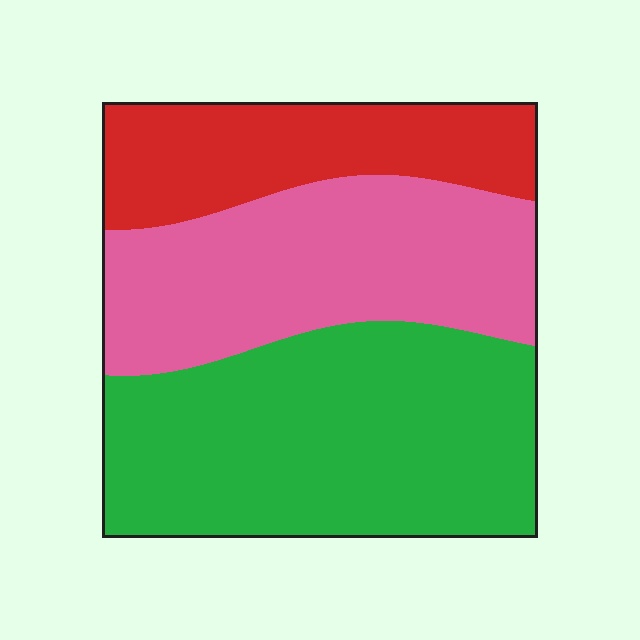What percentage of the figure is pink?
Pink takes up between a third and a half of the figure.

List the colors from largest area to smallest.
From largest to smallest: green, pink, red.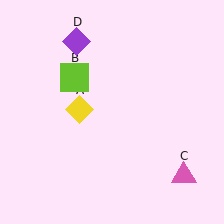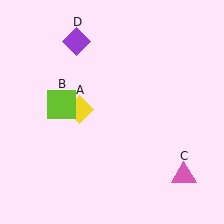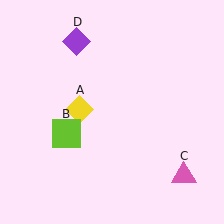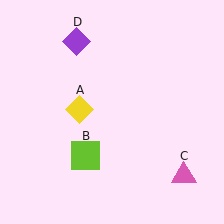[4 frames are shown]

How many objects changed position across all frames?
1 object changed position: lime square (object B).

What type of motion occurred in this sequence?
The lime square (object B) rotated counterclockwise around the center of the scene.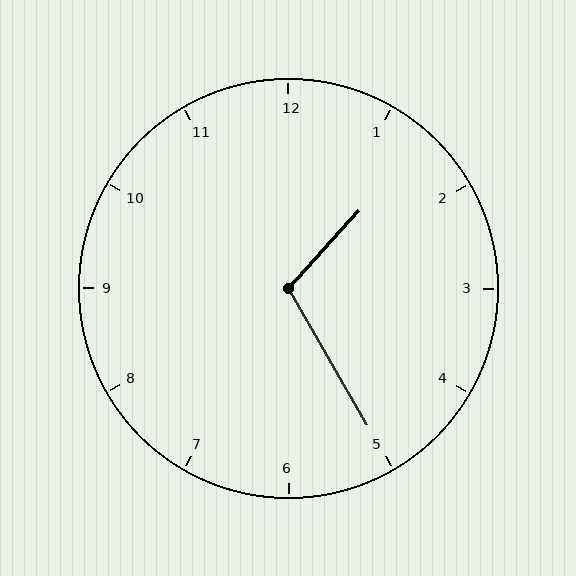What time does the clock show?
1:25.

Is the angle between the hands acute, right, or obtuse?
It is obtuse.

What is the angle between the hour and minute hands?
Approximately 108 degrees.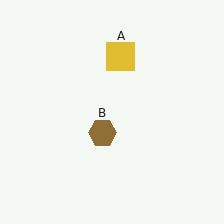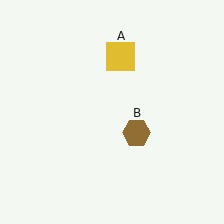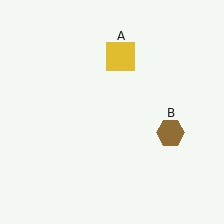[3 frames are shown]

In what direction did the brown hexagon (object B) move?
The brown hexagon (object B) moved right.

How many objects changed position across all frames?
1 object changed position: brown hexagon (object B).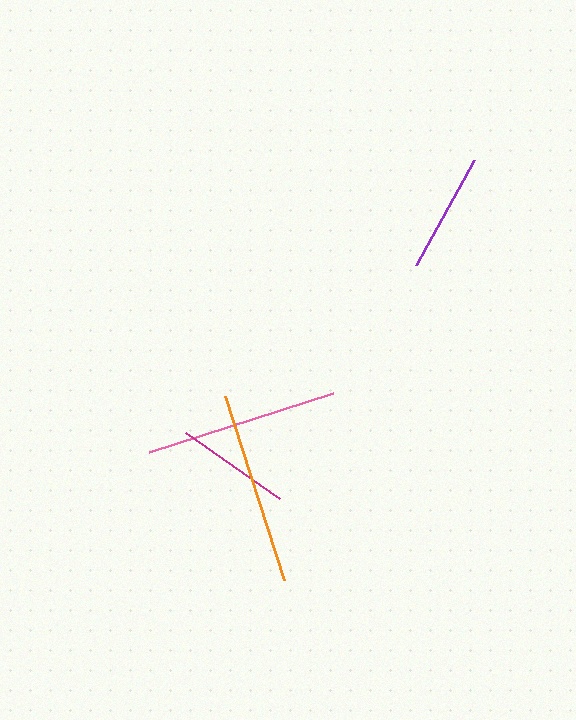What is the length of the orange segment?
The orange segment is approximately 193 pixels long.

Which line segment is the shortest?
The magenta line is the shortest at approximately 115 pixels.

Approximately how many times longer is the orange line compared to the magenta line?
The orange line is approximately 1.7 times the length of the magenta line.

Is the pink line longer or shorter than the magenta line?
The pink line is longer than the magenta line.